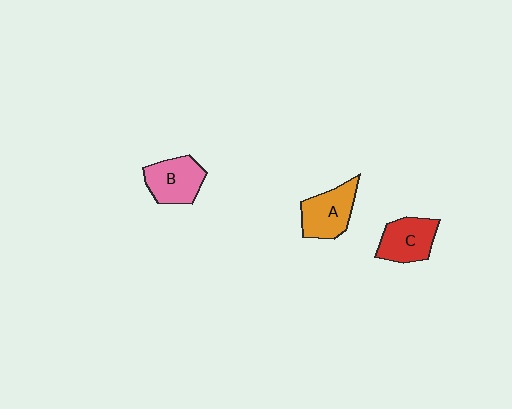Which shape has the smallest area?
Shape C (red).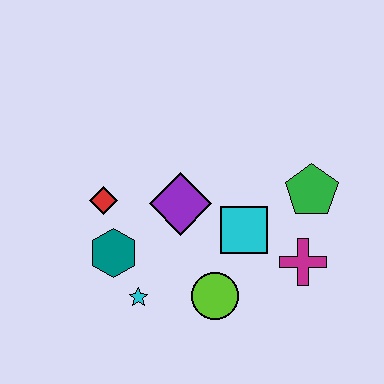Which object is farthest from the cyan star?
The green pentagon is farthest from the cyan star.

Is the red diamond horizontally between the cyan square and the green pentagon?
No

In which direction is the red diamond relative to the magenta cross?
The red diamond is to the left of the magenta cross.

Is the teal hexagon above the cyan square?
No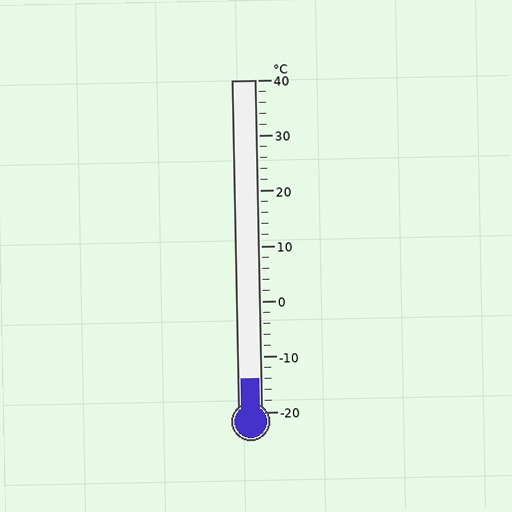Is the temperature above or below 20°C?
The temperature is below 20°C.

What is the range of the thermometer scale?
The thermometer scale ranges from -20°C to 40°C.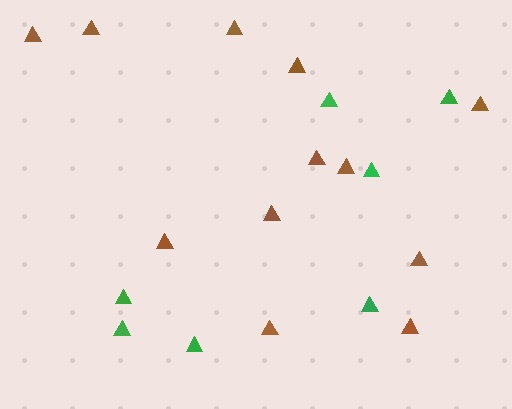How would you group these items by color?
There are 2 groups: one group of green triangles (7) and one group of brown triangles (12).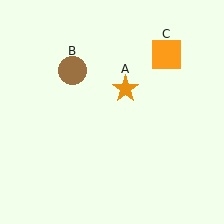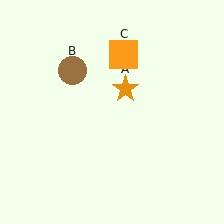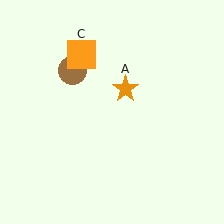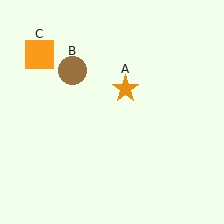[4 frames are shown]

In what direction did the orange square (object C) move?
The orange square (object C) moved left.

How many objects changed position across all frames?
1 object changed position: orange square (object C).